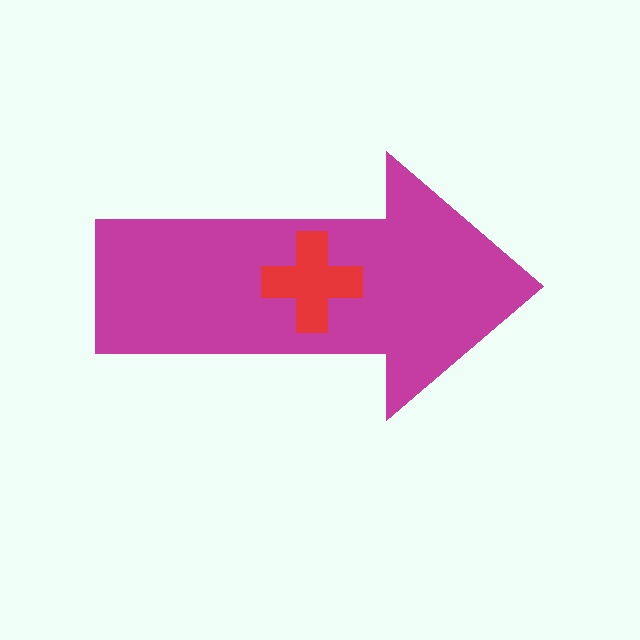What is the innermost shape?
The red cross.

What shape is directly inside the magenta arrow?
The red cross.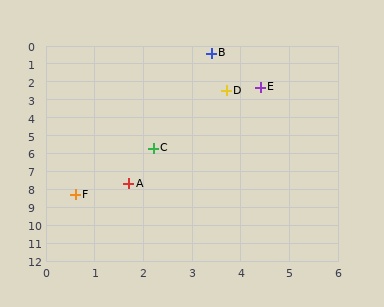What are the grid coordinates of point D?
Point D is at approximately (3.7, 2.5).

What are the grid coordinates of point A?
Point A is at approximately (1.7, 7.7).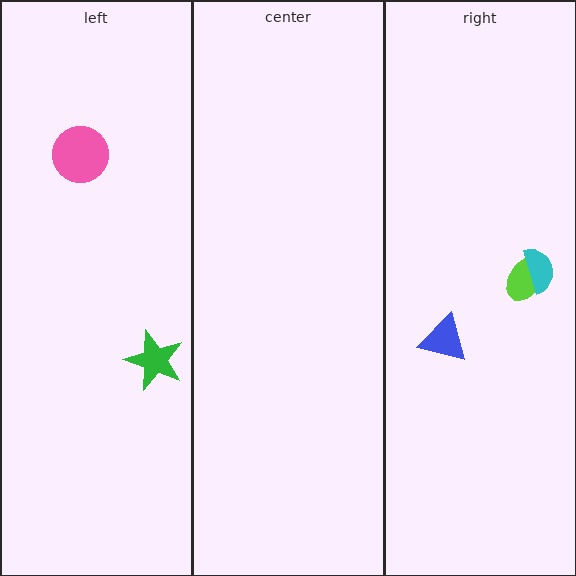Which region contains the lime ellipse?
The right region.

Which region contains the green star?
The left region.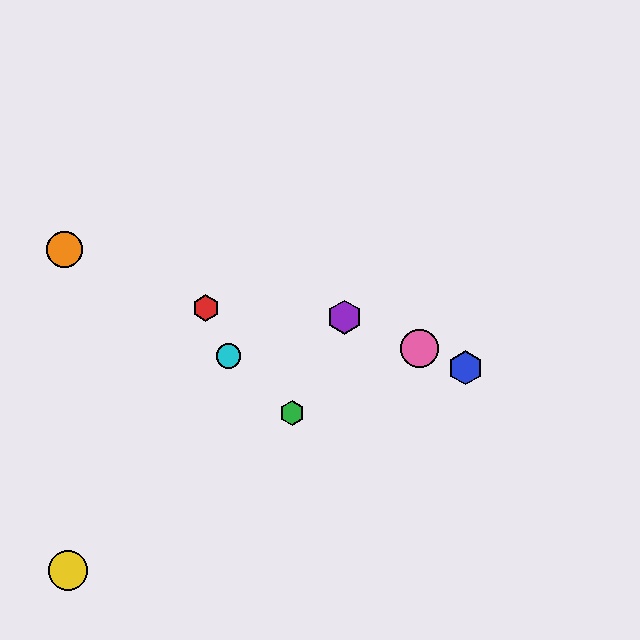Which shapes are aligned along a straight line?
The blue hexagon, the purple hexagon, the pink circle are aligned along a straight line.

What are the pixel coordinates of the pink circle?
The pink circle is at (420, 349).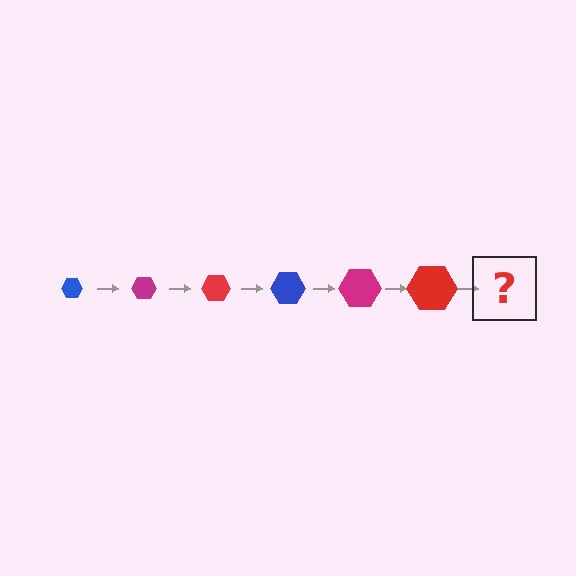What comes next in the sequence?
The next element should be a blue hexagon, larger than the previous one.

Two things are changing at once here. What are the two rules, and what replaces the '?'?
The two rules are that the hexagon grows larger each step and the color cycles through blue, magenta, and red. The '?' should be a blue hexagon, larger than the previous one.